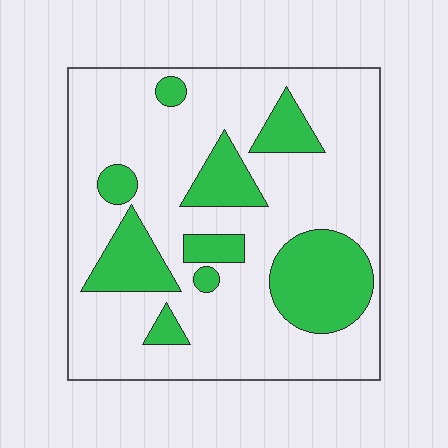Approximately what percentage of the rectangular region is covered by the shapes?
Approximately 25%.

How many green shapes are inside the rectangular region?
9.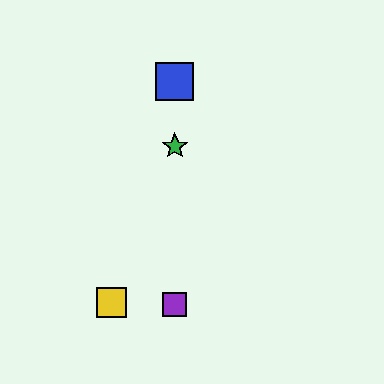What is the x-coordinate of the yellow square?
The yellow square is at x≈111.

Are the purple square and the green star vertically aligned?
Yes, both are at x≈175.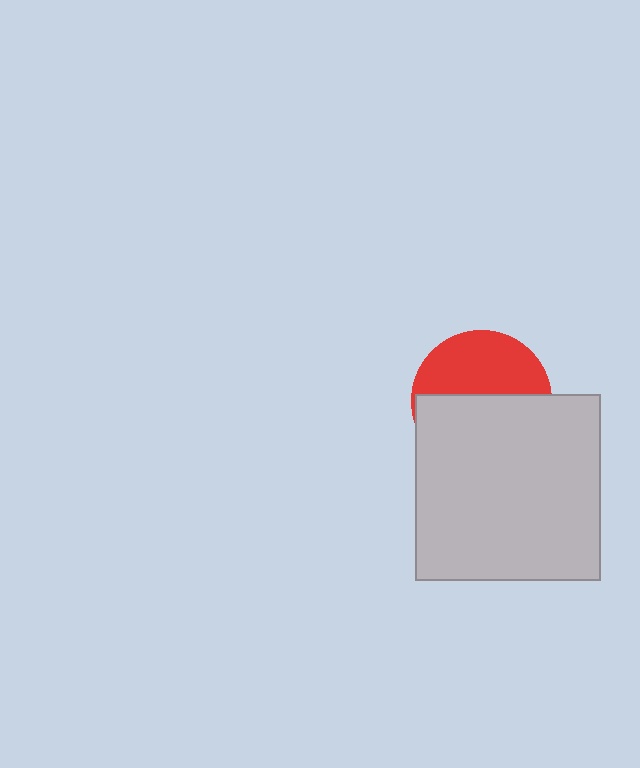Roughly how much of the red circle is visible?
A small part of it is visible (roughly 44%).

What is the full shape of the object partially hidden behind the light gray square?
The partially hidden object is a red circle.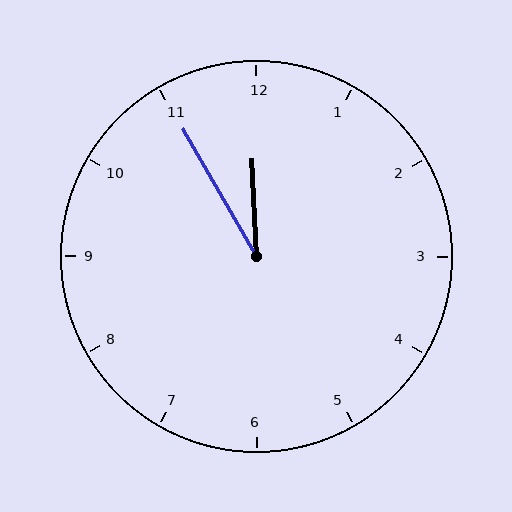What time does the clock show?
11:55.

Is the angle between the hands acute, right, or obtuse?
It is acute.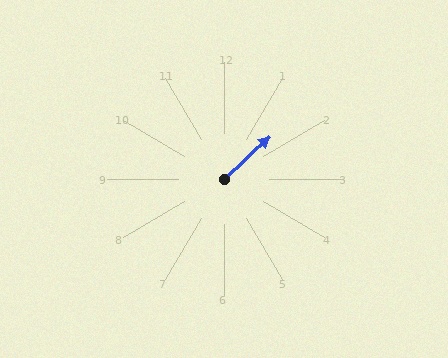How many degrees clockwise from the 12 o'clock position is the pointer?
Approximately 47 degrees.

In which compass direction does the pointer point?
Northeast.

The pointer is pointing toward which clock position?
Roughly 2 o'clock.